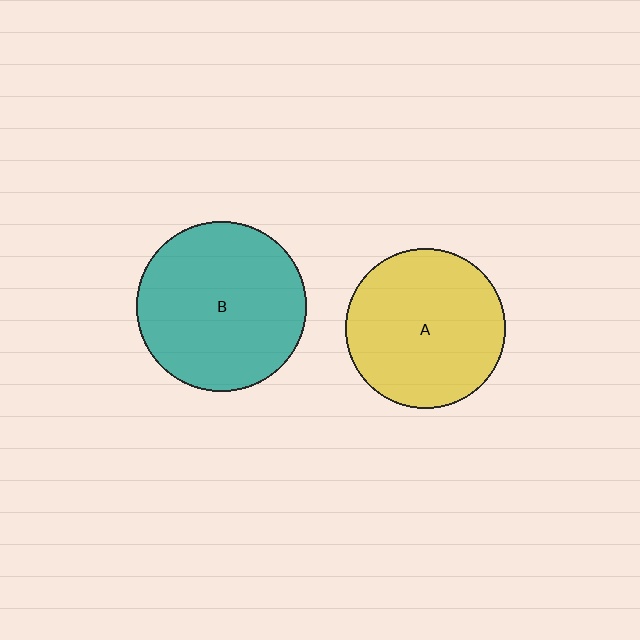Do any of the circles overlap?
No, none of the circles overlap.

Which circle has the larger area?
Circle B (teal).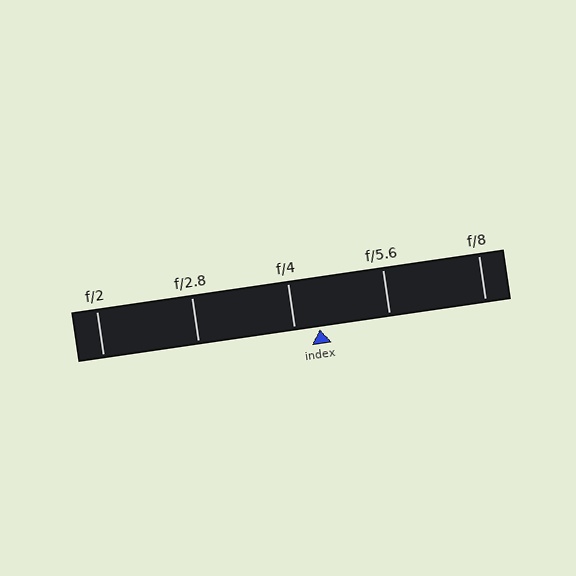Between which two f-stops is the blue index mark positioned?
The index mark is between f/4 and f/5.6.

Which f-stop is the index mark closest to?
The index mark is closest to f/4.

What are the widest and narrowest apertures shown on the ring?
The widest aperture shown is f/2 and the narrowest is f/8.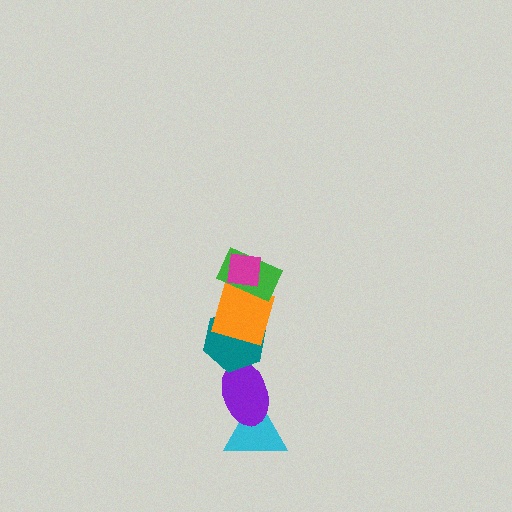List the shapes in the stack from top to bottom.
From top to bottom: the magenta square, the green rectangle, the orange square, the teal hexagon, the purple ellipse, the cyan triangle.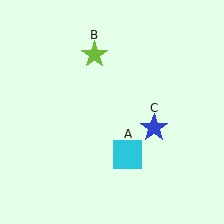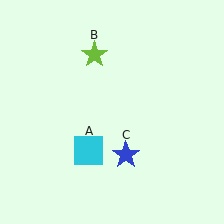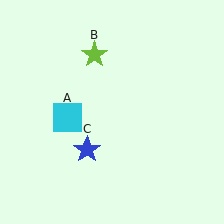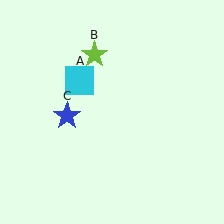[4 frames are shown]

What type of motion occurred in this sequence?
The cyan square (object A), blue star (object C) rotated clockwise around the center of the scene.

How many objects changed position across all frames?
2 objects changed position: cyan square (object A), blue star (object C).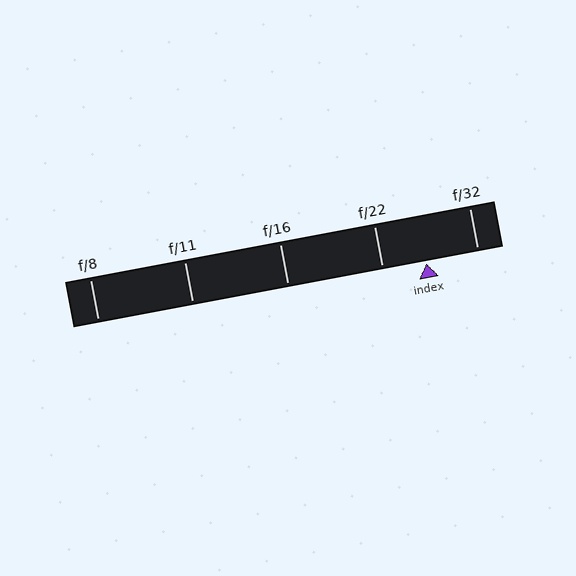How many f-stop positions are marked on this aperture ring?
There are 5 f-stop positions marked.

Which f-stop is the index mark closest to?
The index mark is closest to f/22.